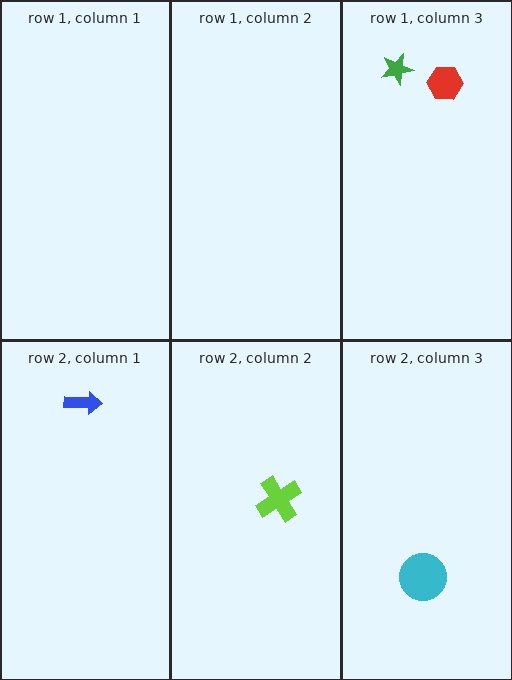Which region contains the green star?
The row 1, column 3 region.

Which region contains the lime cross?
The row 2, column 2 region.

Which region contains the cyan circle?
The row 2, column 3 region.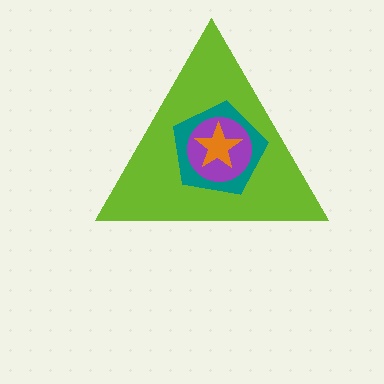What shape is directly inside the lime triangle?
The teal pentagon.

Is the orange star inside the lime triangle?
Yes.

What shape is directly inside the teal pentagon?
The purple circle.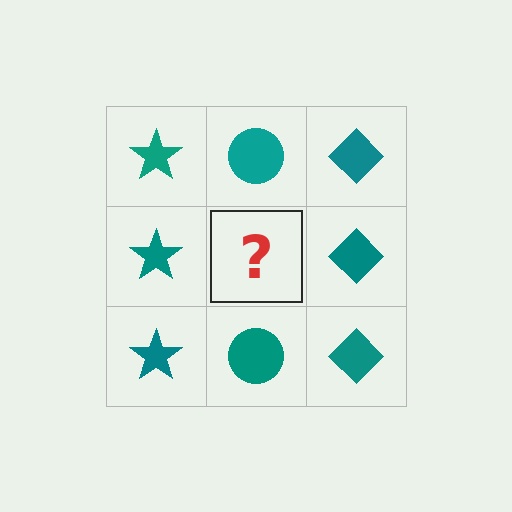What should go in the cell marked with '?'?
The missing cell should contain a teal circle.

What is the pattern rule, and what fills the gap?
The rule is that each column has a consistent shape. The gap should be filled with a teal circle.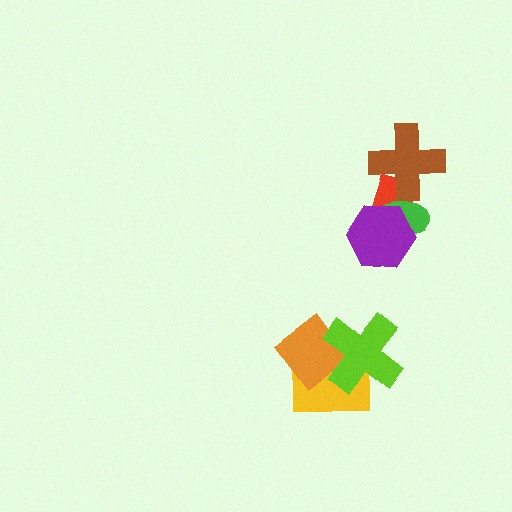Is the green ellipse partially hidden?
Yes, it is partially covered by another shape.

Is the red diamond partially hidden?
Yes, it is partially covered by another shape.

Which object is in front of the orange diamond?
The lime cross is in front of the orange diamond.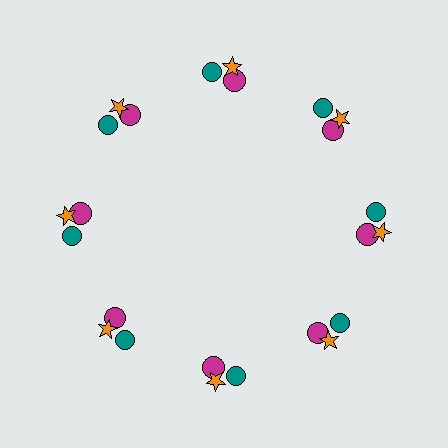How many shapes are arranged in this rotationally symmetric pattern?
There are 24 shapes, arranged in 8 groups of 3.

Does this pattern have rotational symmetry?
Yes, this pattern has 8-fold rotational symmetry. It looks the same after rotating 45 degrees around the center.